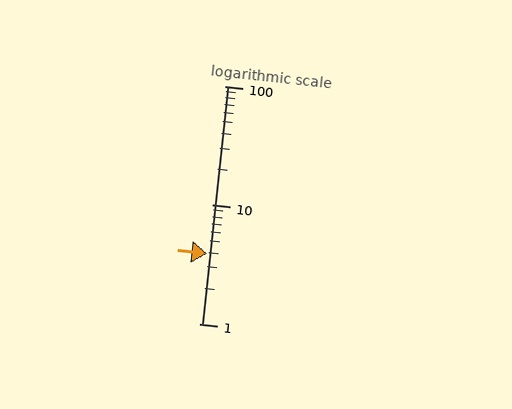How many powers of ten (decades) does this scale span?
The scale spans 2 decades, from 1 to 100.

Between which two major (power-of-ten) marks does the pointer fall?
The pointer is between 1 and 10.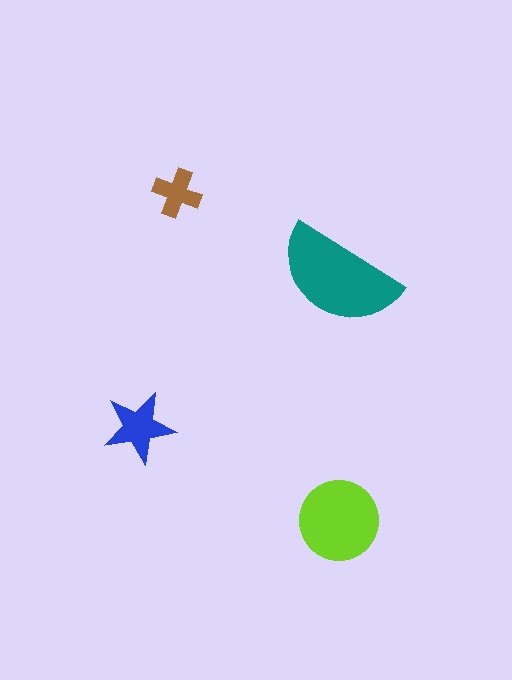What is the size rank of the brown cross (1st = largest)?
4th.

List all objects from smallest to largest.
The brown cross, the blue star, the lime circle, the teal semicircle.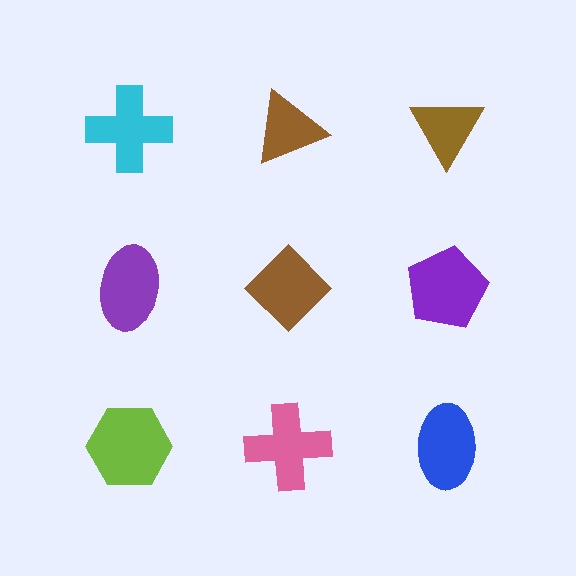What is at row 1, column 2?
A brown triangle.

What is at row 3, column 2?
A pink cross.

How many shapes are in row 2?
3 shapes.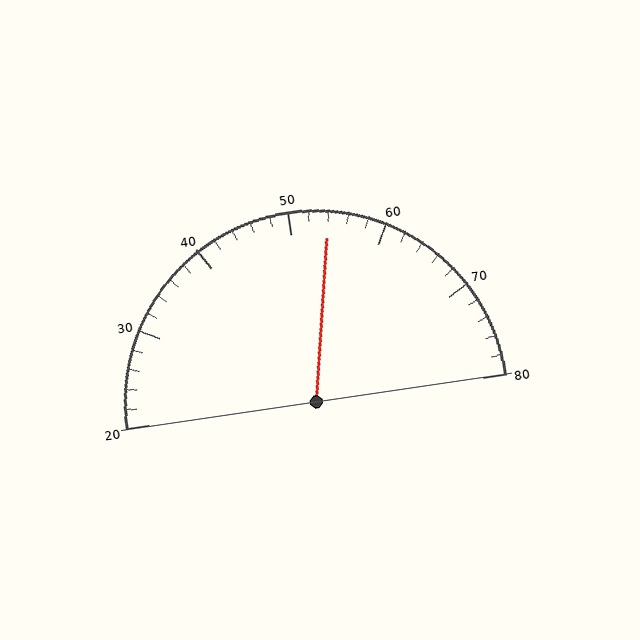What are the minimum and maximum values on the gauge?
The gauge ranges from 20 to 80.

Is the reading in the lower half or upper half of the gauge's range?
The reading is in the upper half of the range (20 to 80).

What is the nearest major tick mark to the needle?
The nearest major tick mark is 50.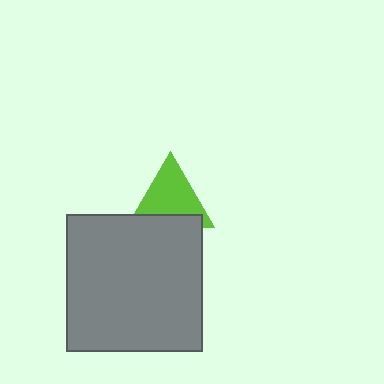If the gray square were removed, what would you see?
You would see the complete lime triangle.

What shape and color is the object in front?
The object in front is a gray square.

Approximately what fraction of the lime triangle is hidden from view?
Roughly 30% of the lime triangle is hidden behind the gray square.